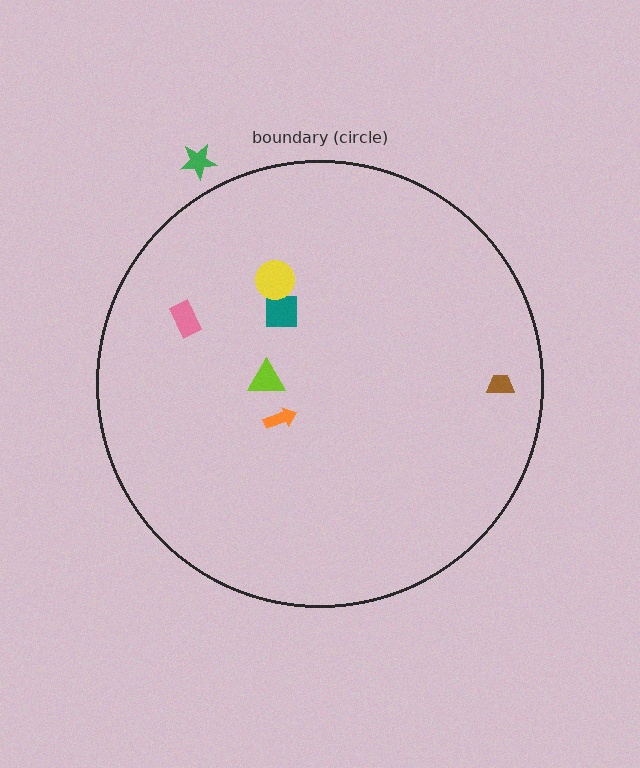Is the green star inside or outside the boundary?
Outside.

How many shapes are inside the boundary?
6 inside, 1 outside.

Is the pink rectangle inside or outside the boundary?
Inside.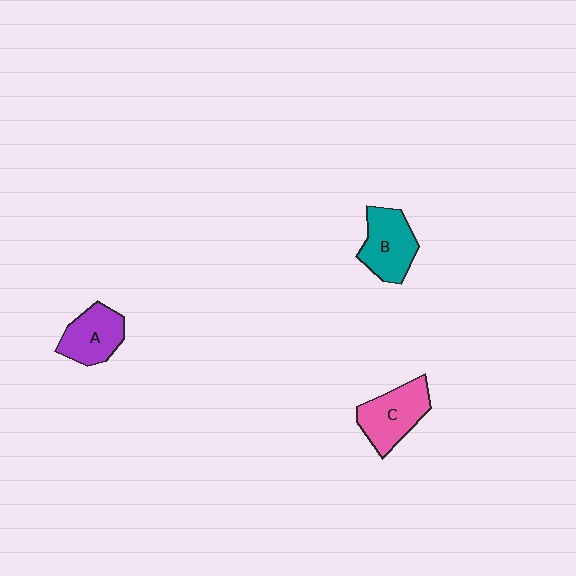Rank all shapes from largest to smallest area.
From largest to smallest: C (pink), B (teal), A (purple).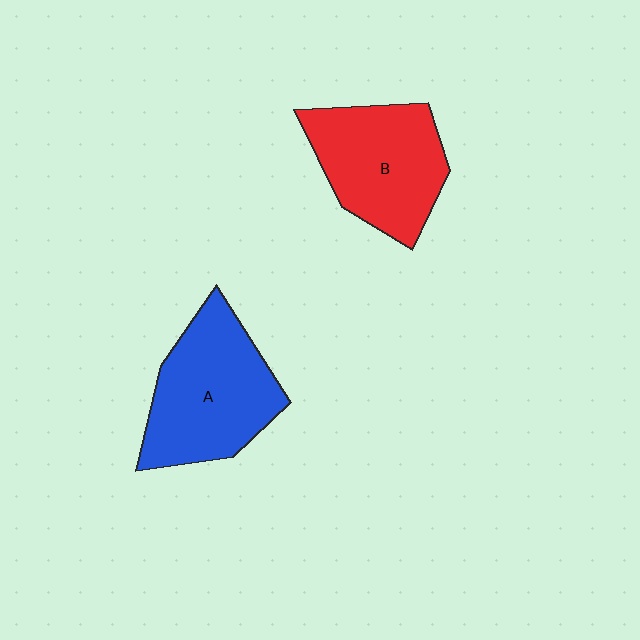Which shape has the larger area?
Shape A (blue).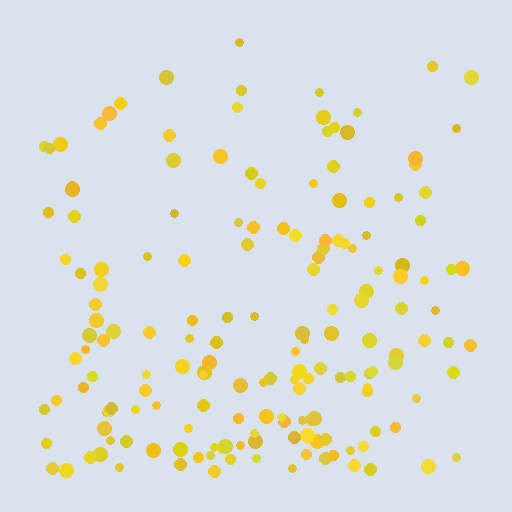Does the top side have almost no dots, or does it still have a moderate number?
Still a moderate number, just noticeably fewer than the bottom.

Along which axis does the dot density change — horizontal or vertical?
Vertical.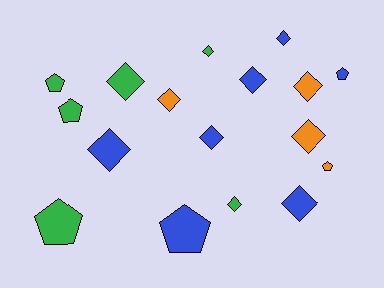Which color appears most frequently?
Blue, with 7 objects.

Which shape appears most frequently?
Diamond, with 11 objects.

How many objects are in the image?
There are 17 objects.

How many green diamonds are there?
There are 3 green diamonds.